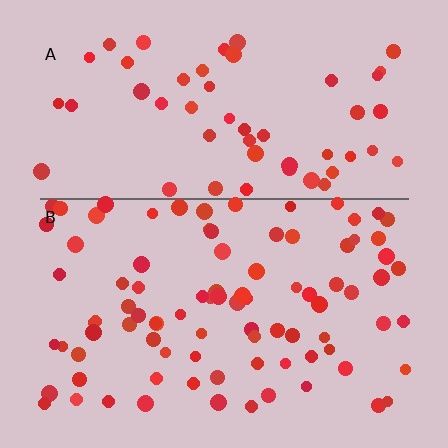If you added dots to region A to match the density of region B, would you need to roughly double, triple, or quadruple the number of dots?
Approximately double.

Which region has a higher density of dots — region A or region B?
B (the bottom).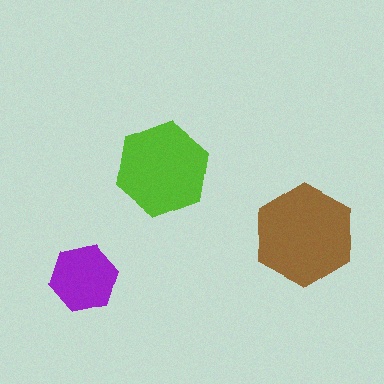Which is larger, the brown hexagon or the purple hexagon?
The brown one.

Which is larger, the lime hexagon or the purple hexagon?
The lime one.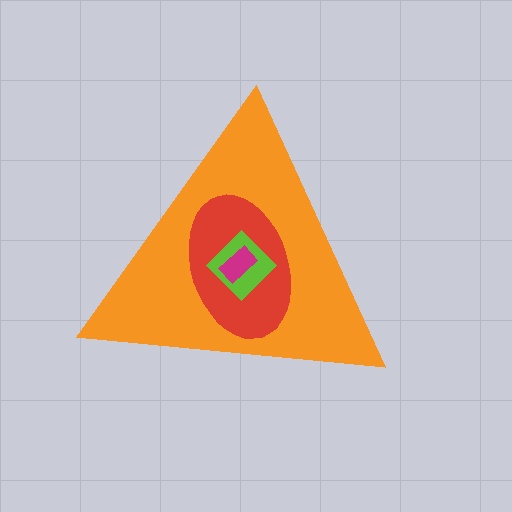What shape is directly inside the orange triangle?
The red ellipse.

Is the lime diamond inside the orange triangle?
Yes.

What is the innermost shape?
The magenta rectangle.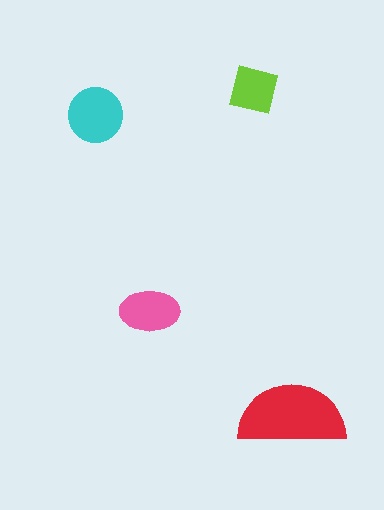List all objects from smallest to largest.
The lime square, the pink ellipse, the cyan circle, the red semicircle.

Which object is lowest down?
The red semicircle is bottommost.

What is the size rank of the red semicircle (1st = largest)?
1st.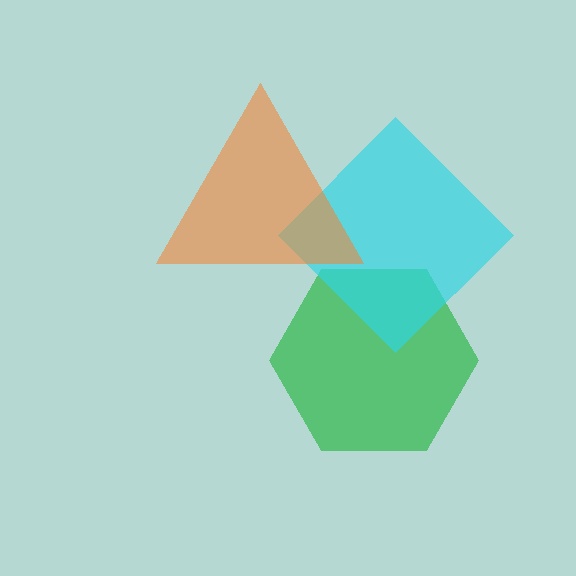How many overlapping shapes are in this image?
There are 3 overlapping shapes in the image.